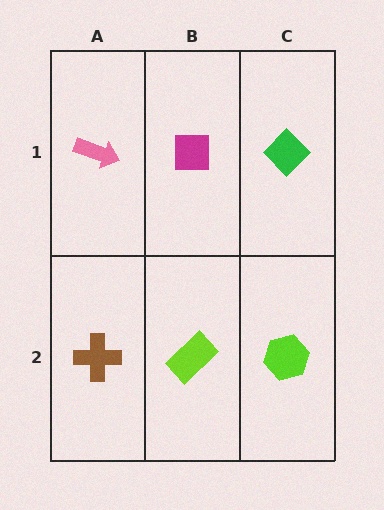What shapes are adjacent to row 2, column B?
A magenta square (row 1, column B), a brown cross (row 2, column A), a lime hexagon (row 2, column C).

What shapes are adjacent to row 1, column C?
A lime hexagon (row 2, column C), a magenta square (row 1, column B).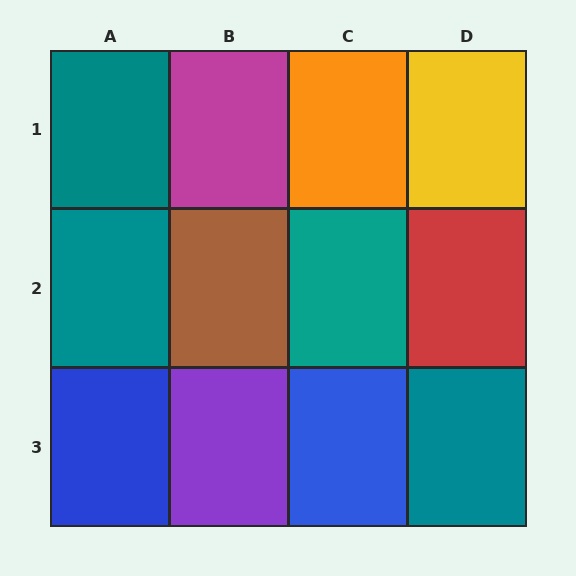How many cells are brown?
1 cell is brown.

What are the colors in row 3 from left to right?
Blue, purple, blue, teal.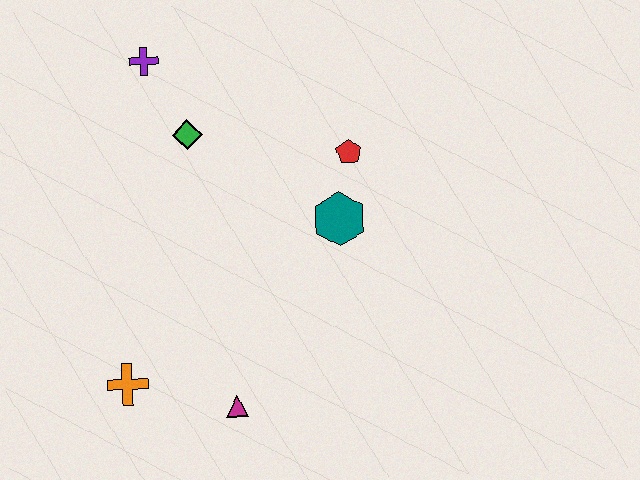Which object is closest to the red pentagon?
The teal hexagon is closest to the red pentagon.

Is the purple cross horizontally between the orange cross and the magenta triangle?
Yes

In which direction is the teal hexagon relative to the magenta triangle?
The teal hexagon is above the magenta triangle.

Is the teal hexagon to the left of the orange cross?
No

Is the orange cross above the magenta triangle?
Yes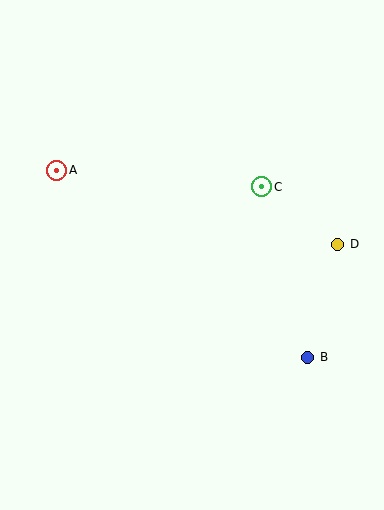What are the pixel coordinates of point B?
Point B is at (308, 357).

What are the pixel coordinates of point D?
Point D is at (338, 244).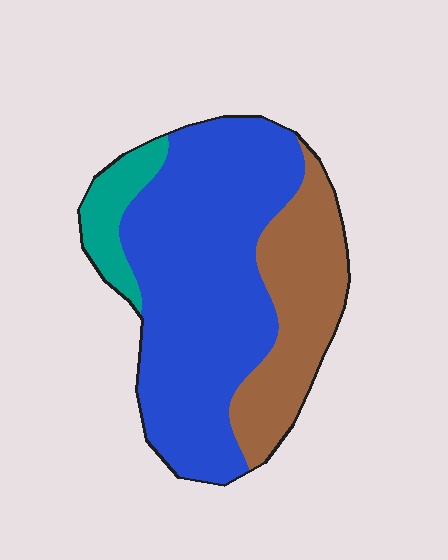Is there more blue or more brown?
Blue.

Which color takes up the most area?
Blue, at roughly 65%.